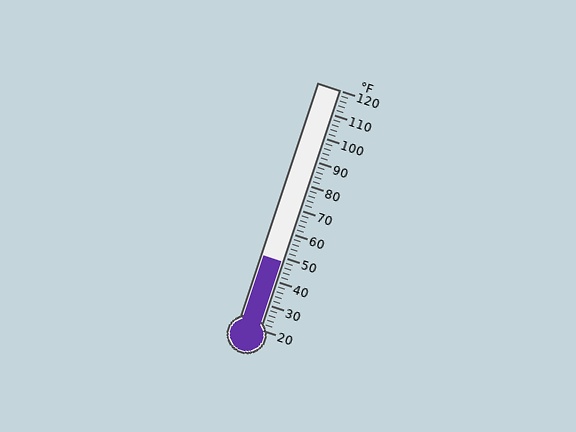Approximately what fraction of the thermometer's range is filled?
The thermometer is filled to approximately 30% of its range.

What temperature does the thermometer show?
The thermometer shows approximately 48°F.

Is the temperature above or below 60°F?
The temperature is below 60°F.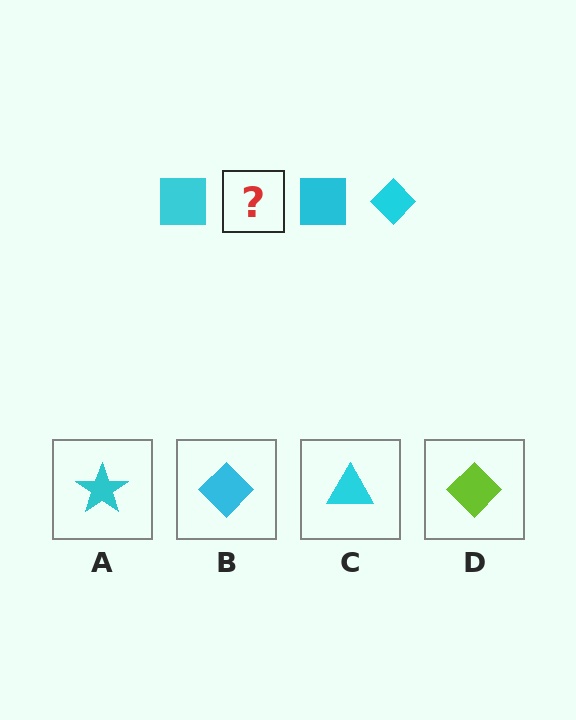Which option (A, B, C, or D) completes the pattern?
B.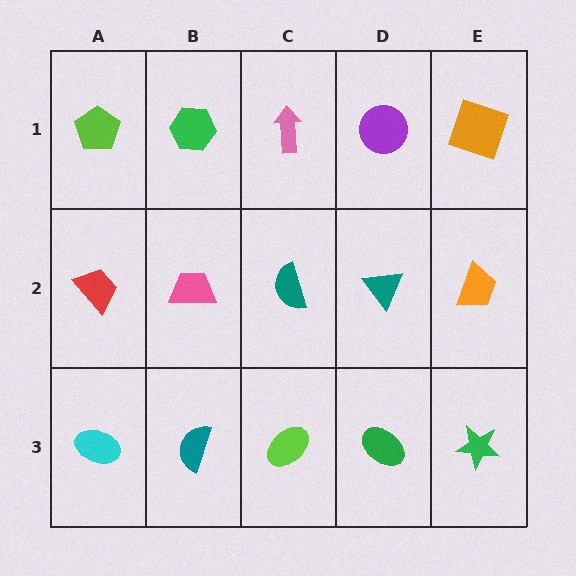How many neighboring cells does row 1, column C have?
3.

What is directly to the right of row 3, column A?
A teal semicircle.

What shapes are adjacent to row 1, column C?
A teal semicircle (row 2, column C), a green hexagon (row 1, column B), a purple circle (row 1, column D).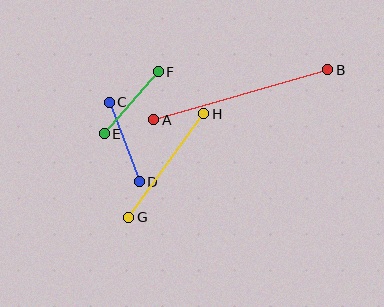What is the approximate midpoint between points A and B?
The midpoint is at approximately (241, 95) pixels.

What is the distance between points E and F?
The distance is approximately 82 pixels.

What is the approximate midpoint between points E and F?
The midpoint is at approximately (131, 103) pixels.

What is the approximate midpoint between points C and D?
The midpoint is at approximately (124, 142) pixels.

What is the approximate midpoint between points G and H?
The midpoint is at approximately (166, 165) pixels.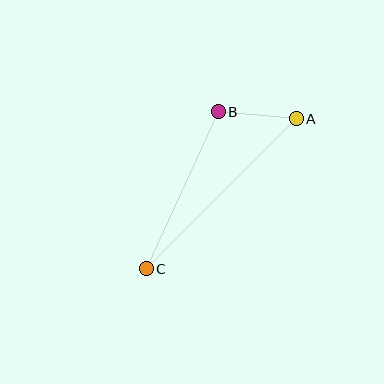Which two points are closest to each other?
Points A and B are closest to each other.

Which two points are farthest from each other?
Points A and C are farthest from each other.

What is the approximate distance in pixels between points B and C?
The distance between B and C is approximately 172 pixels.